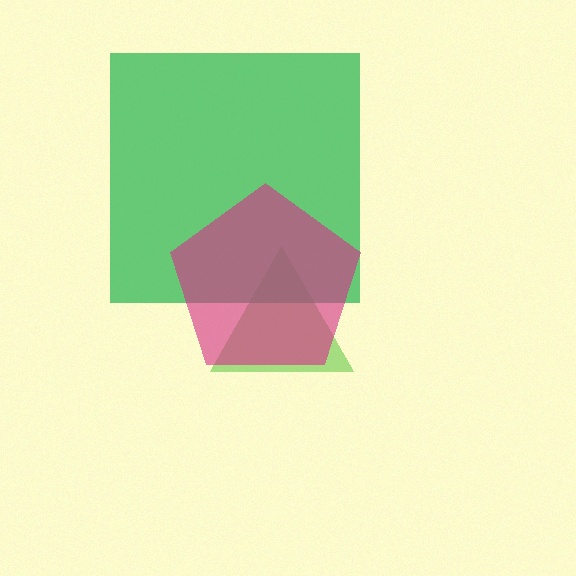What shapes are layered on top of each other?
The layered shapes are: a lime triangle, a green square, a magenta pentagon.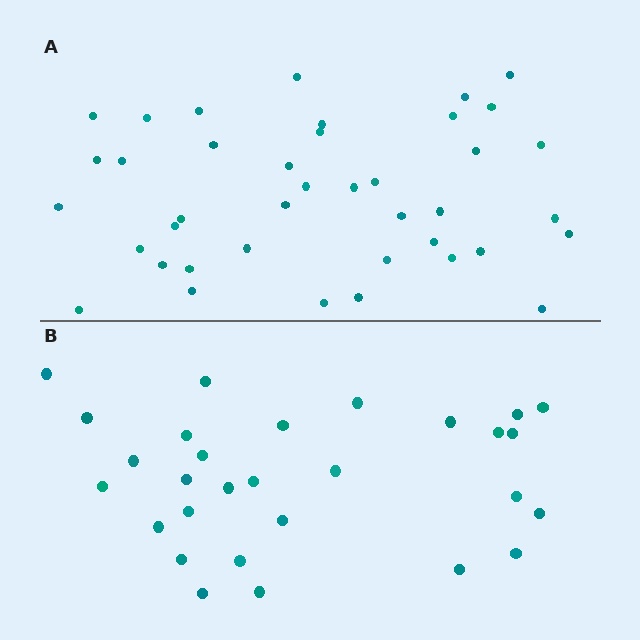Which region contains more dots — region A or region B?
Region A (the top region) has more dots.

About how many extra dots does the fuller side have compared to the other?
Region A has roughly 12 or so more dots than region B.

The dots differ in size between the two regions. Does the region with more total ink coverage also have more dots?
No. Region B has more total ink coverage because its dots are larger, but region A actually contains more individual dots. Total area can be misleading — the number of items is what matters here.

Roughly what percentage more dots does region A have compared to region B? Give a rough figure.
About 40% more.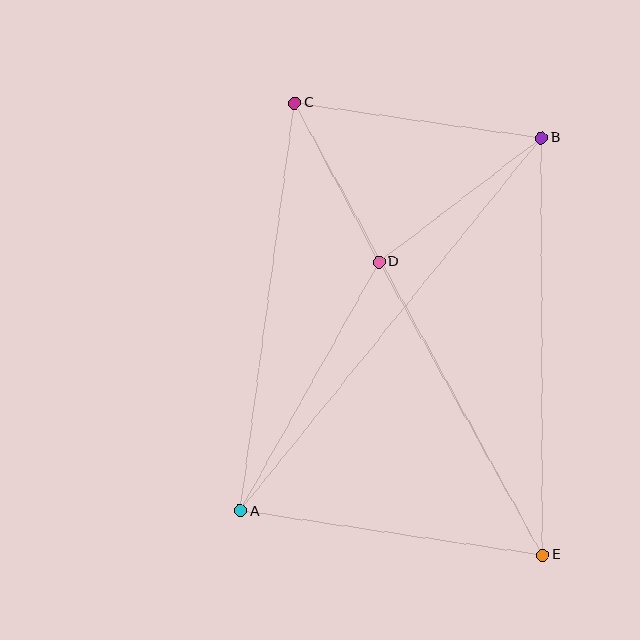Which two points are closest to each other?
Points C and D are closest to each other.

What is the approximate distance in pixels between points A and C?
The distance between A and C is approximately 411 pixels.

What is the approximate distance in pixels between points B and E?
The distance between B and E is approximately 417 pixels.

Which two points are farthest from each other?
Points C and E are farthest from each other.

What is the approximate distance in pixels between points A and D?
The distance between A and D is approximately 285 pixels.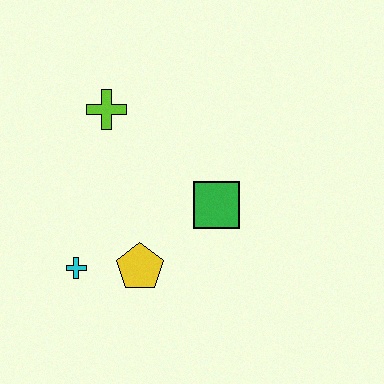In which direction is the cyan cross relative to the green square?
The cyan cross is to the left of the green square.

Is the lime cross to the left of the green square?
Yes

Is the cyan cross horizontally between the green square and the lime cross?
No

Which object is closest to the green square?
The yellow pentagon is closest to the green square.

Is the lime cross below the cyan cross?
No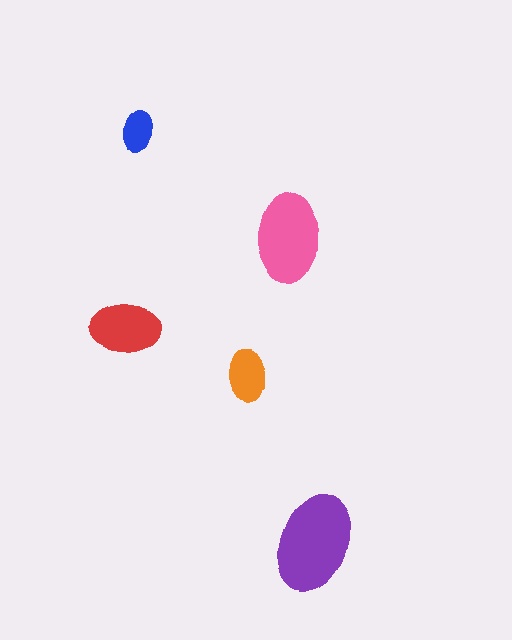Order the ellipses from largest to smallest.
the purple one, the pink one, the red one, the orange one, the blue one.